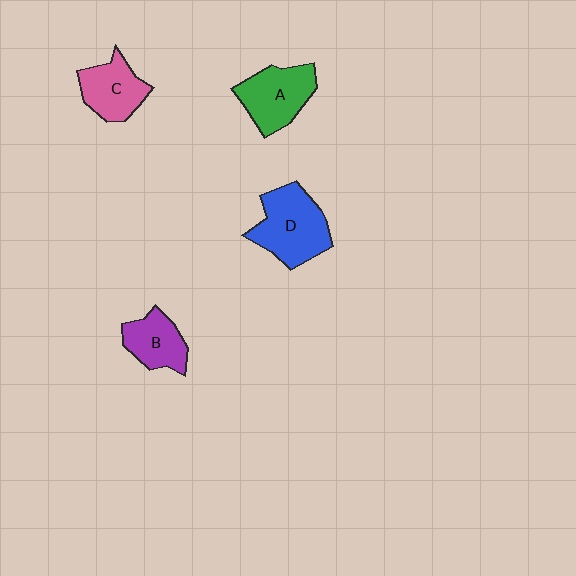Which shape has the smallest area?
Shape B (purple).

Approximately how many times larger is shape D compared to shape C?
Approximately 1.4 times.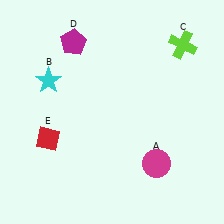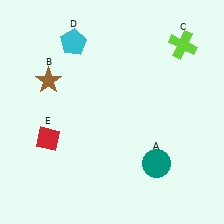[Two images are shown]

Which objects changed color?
A changed from magenta to teal. B changed from cyan to brown. D changed from magenta to cyan.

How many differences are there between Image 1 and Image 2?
There are 3 differences between the two images.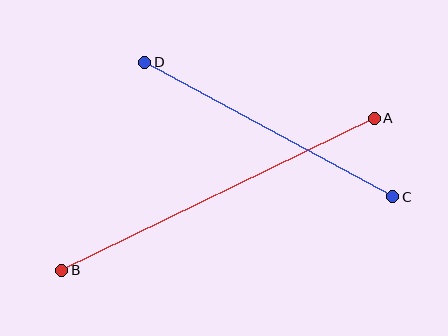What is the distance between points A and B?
The distance is approximately 348 pixels.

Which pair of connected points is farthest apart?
Points A and B are farthest apart.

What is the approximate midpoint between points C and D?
The midpoint is at approximately (269, 130) pixels.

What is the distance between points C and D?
The distance is approximately 282 pixels.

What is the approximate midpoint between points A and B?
The midpoint is at approximately (218, 194) pixels.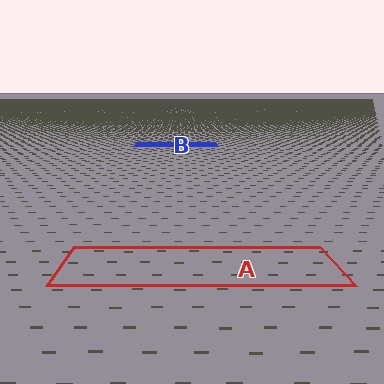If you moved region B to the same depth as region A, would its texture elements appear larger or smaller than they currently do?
They would appear larger. At a closer depth, the same texture elements are projected at a bigger on-screen size.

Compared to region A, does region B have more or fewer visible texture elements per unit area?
Region B has more texture elements per unit area — they are packed more densely because it is farther away.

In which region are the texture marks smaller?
The texture marks are smaller in region B, because it is farther away.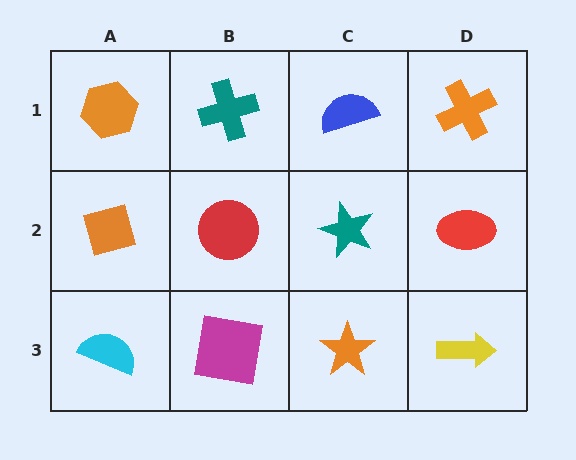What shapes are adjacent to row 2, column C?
A blue semicircle (row 1, column C), an orange star (row 3, column C), a red circle (row 2, column B), a red ellipse (row 2, column D).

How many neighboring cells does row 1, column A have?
2.